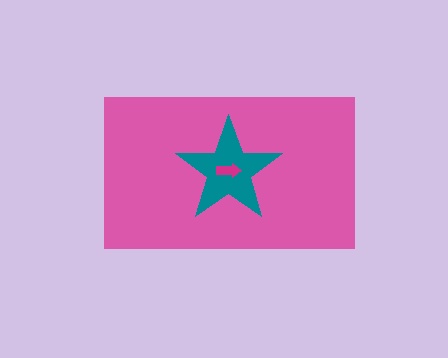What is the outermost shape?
The pink rectangle.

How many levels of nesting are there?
3.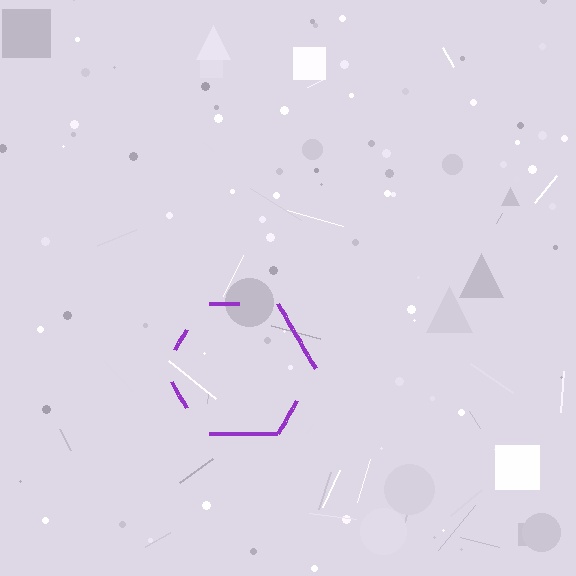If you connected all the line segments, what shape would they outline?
They would outline a hexagon.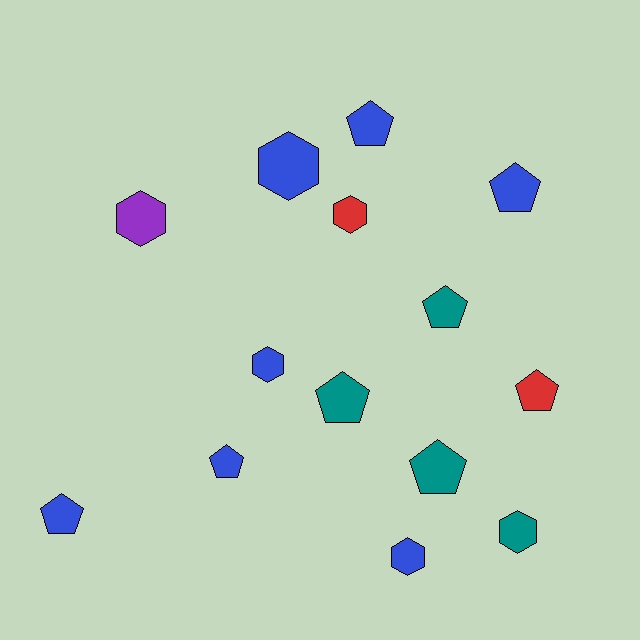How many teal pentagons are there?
There are 3 teal pentagons.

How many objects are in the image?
There are 14 objects.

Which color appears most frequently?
Blue, with 7 objects.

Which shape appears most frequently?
Pentagon, with 8 objects.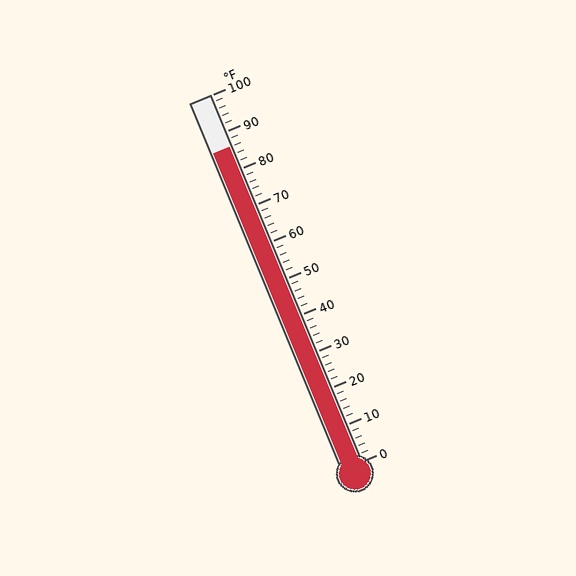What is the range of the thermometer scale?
The thermometer scale ranges from 0°F to 100°F.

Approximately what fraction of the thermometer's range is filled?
The thermometer is filled to approximately 85% of its range.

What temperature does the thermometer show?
The thermometer shows approximately 86°F.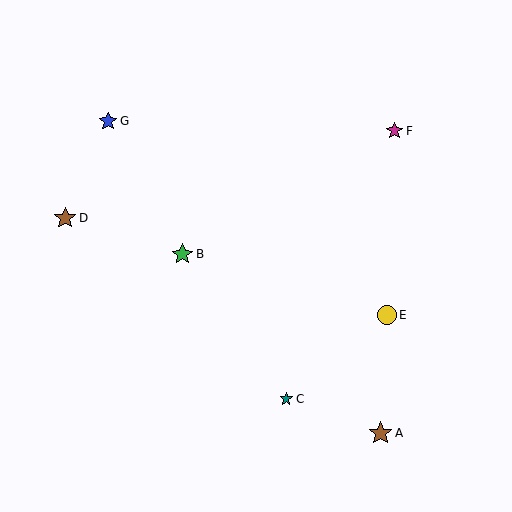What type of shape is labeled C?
Shape C is a teal star.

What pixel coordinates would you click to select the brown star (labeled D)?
Click at (65, 218) to select the brown star D.